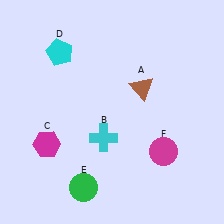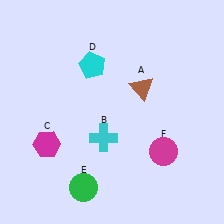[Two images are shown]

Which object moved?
The cyan pentagon (D) moved right.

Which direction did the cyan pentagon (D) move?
The cyan pentagon (D) moved right.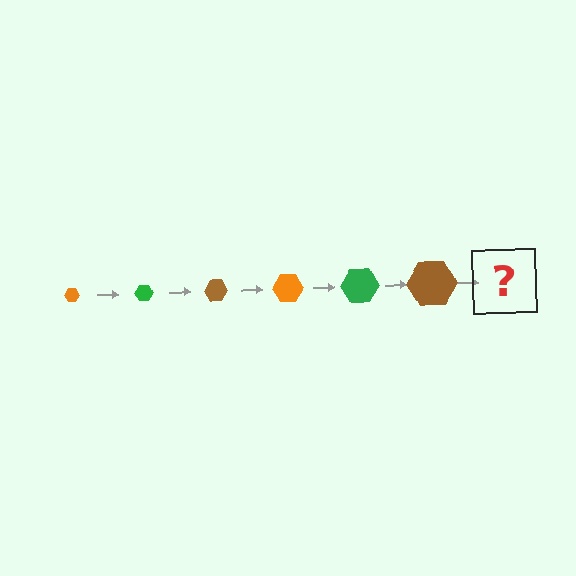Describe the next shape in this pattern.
It should be an orange hexagon, larger than the previous one.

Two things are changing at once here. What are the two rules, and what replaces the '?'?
The two rules are that the hexagon grows larger each step and the color cycles through orange, green, and brown. The '?' should be an orange hexagon, larger than the previous one.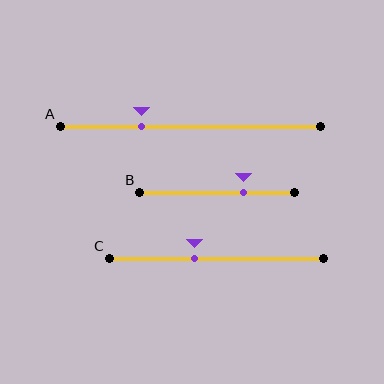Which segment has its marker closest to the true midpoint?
Segment C has its marker closest to the true midpoint.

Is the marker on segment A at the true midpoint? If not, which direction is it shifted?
No, the marker on segment A is shifted to the left by about 19% of the segment length.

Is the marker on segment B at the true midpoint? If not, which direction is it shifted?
No, the marker on segment B is shifted to the right by about 17% of the segment length.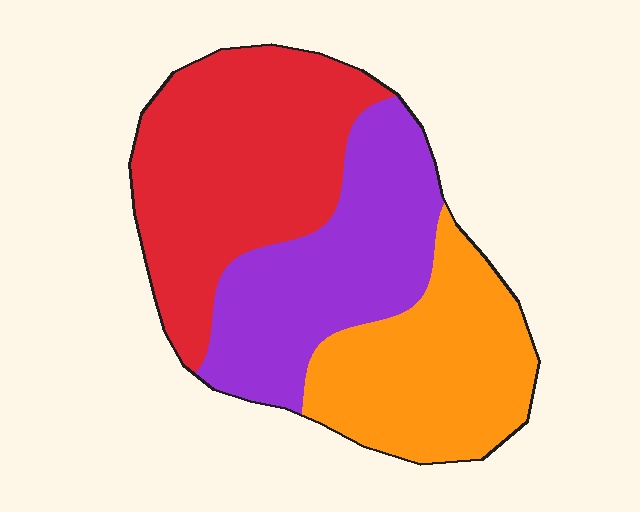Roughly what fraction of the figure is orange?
Orange covers around 30% of the figure.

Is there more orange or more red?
Red.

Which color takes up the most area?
Red, at roughly 40%.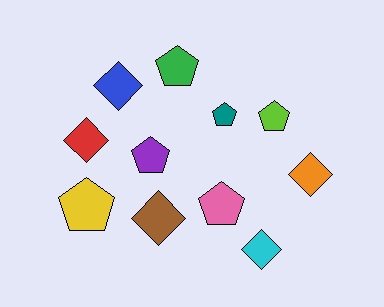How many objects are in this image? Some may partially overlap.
There are 11 objects.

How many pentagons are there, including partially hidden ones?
There are 6 pentagons.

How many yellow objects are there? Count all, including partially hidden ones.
There is 1 yellow object.